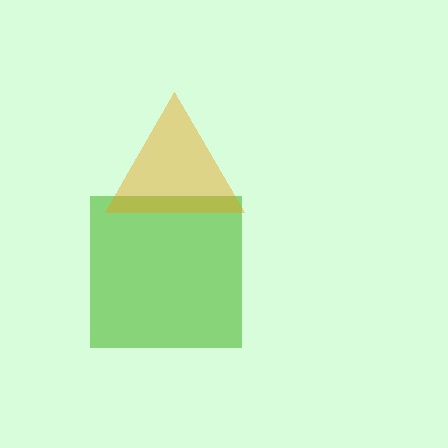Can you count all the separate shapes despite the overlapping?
Yes, there are 2 separate shapes.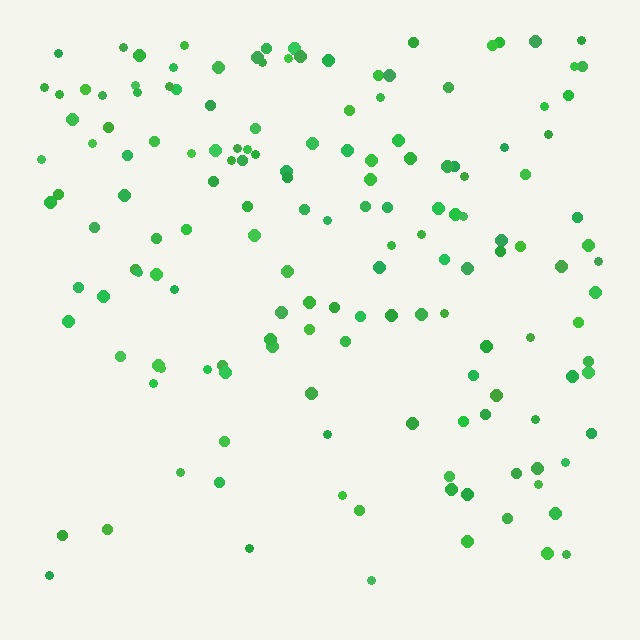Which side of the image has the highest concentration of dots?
The top.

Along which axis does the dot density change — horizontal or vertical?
Vertical.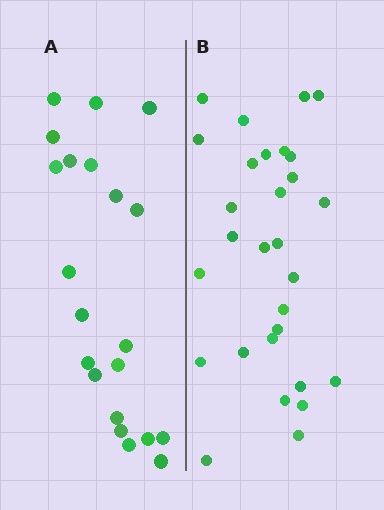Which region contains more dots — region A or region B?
Region B (the right region) has more dots.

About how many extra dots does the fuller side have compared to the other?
Region B has roughly 8 or so more dots than region A.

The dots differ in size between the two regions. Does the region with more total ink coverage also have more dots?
No. Region A has more total ink coverage because its dots are larger, but region B actually contains more individual dots. Total area can be misleading — the number of items is what matters here.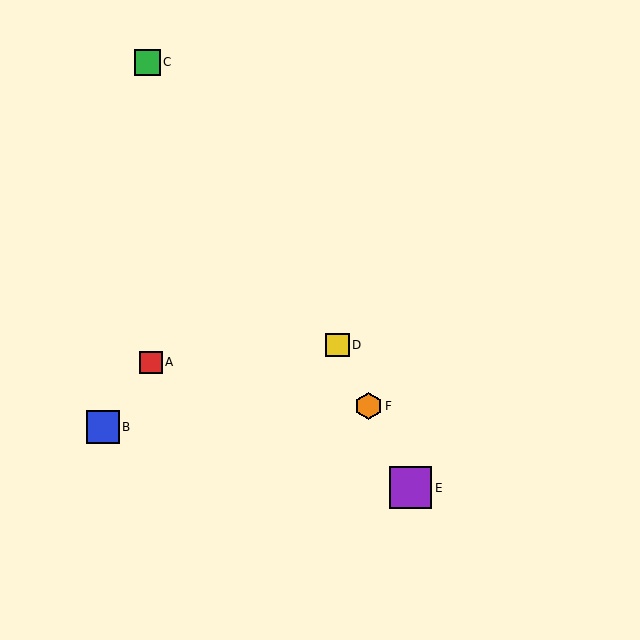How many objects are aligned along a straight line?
3 objects (D, E, F) are aligned along a straight line.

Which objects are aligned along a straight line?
Objects D, E, F are aligned along a straight line.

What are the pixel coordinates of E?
Object E is at (411, 488).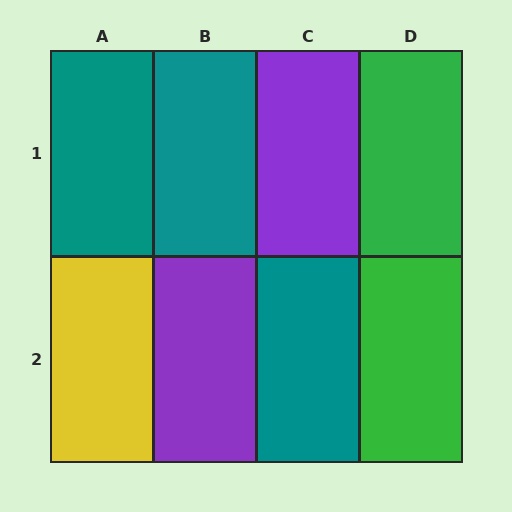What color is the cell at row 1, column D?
Green.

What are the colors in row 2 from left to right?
Yellow, purple, teal, green.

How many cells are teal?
3 cells are teal.